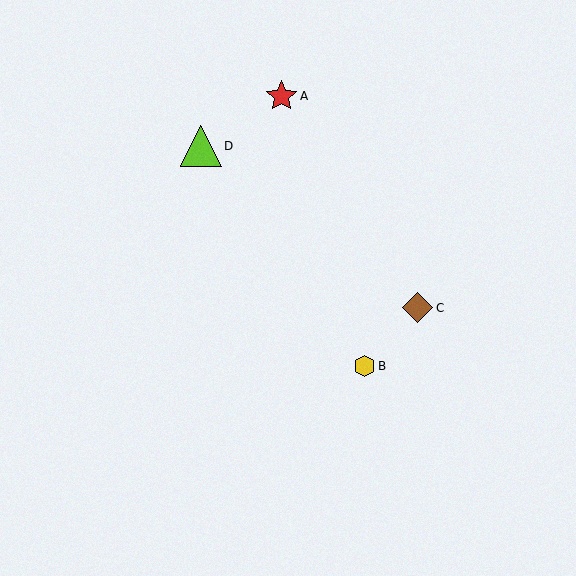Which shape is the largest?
The lime triangle (labeled D) is the largest.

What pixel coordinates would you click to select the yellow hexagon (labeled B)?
Click at (365, 366) to select the yellow hexagon B.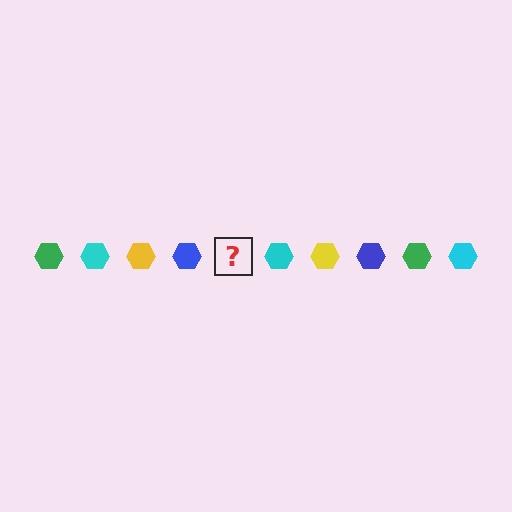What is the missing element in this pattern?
The missing element is a green hexagon.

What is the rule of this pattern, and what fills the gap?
The rule is that the pattern cycles through green, cyan, yellow, blue hexagons. The gap should be filled with a green hexagon.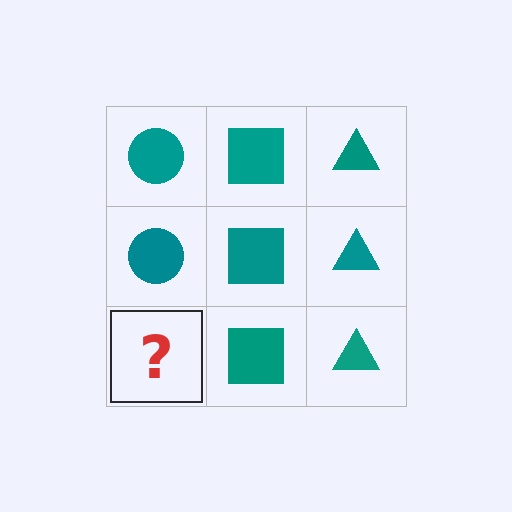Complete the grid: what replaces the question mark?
The question mark should be replaced with a teal circle.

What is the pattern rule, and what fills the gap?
The rule is that each column has a consistent shape. The gap should be filled with a teal circle.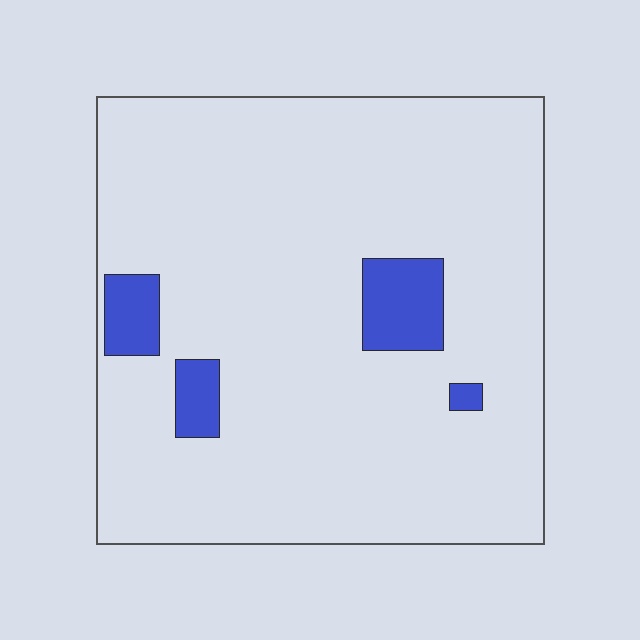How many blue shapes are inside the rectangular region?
4.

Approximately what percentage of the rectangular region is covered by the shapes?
Approximately 10%.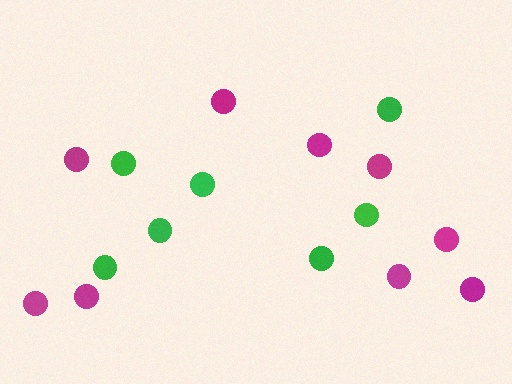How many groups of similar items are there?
There are 2 groups: one group of magenta circles (9) and one group of green circles (7).